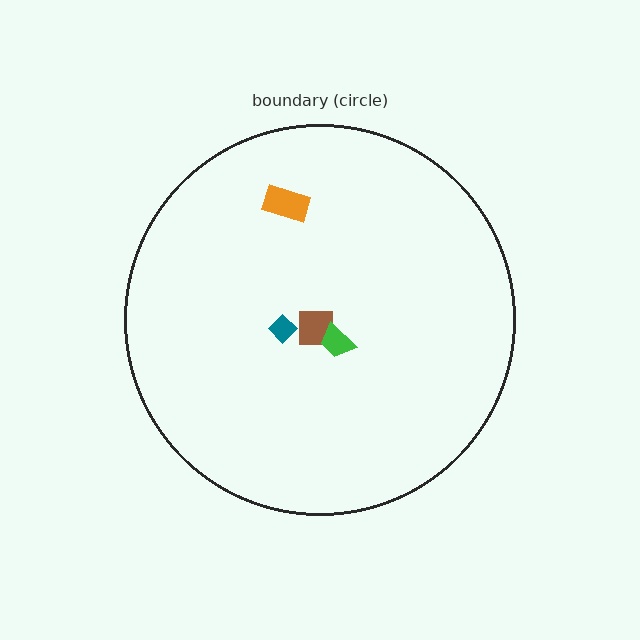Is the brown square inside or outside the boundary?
Inside.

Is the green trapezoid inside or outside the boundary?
Inside.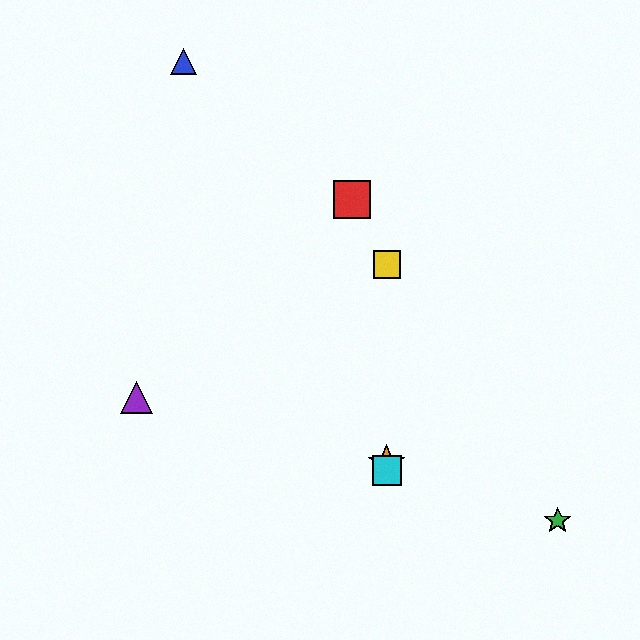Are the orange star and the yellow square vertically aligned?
Yes, both are at x≈387.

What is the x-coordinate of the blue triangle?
The blue triangle is at x≈183.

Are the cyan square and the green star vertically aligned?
No, the cyan square is at x≈387 and the green star is at x≈558.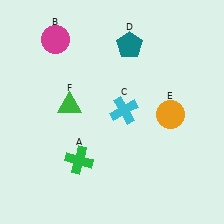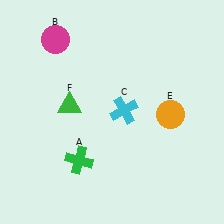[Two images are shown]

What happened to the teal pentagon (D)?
The teal pentagon (D) was removed in Image 2. It was in the top-right area of Image 1.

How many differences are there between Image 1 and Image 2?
There is 1 difference between the two images.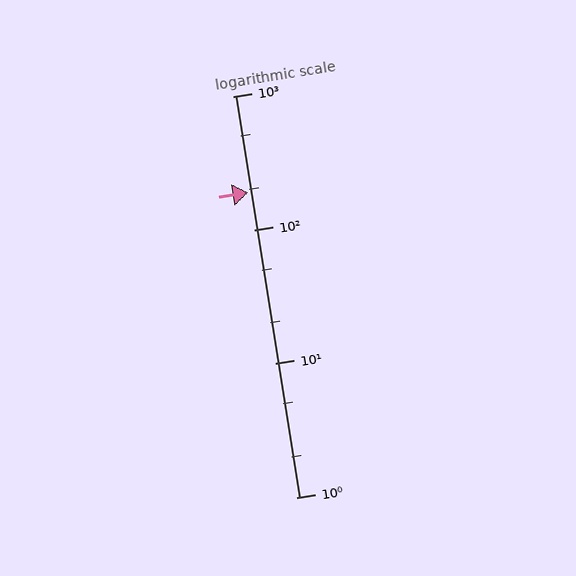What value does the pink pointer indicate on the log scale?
The pointer indicates approximately 190.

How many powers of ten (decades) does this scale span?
The scale spans 3 decades, from 1 to 1000.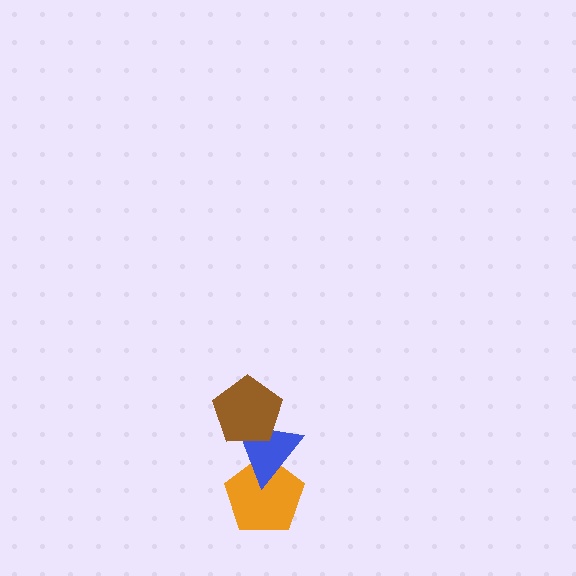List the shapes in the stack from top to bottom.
From top to bottom: the brown pentagon, the blue triangle, the orange pentagon.